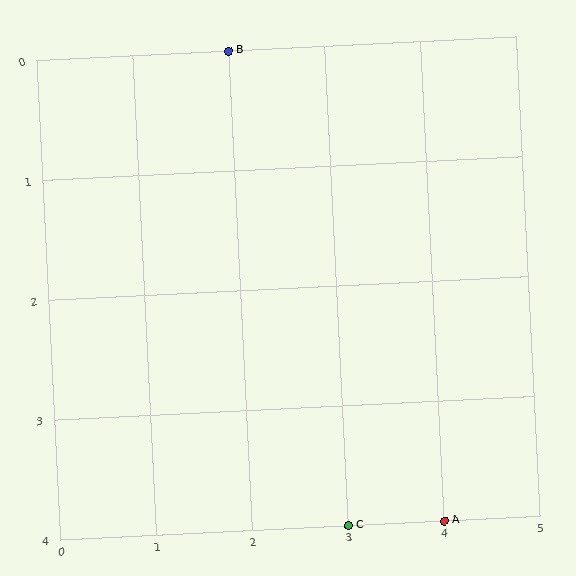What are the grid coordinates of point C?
Point C is at grid coordinates (3, 4).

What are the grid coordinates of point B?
Point B is at grid coordinates (2, 0).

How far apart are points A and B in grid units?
Points A and B are 2 columns and 4 rows apart (about 4.5 grid units diagonally).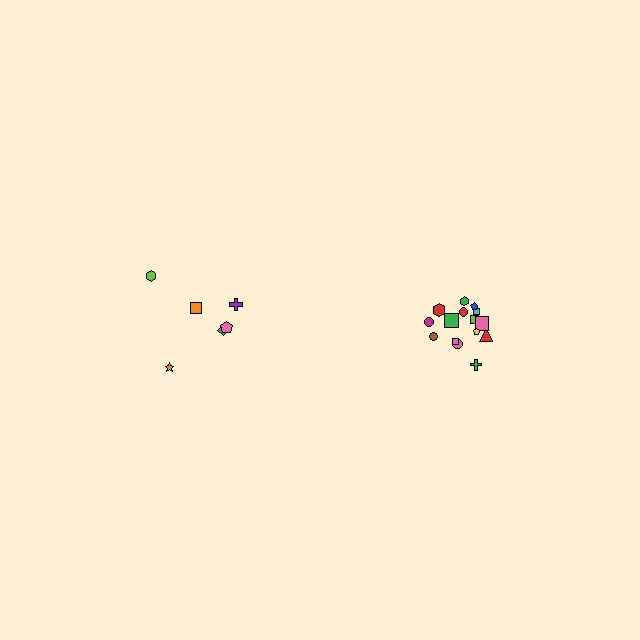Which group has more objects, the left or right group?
The right group.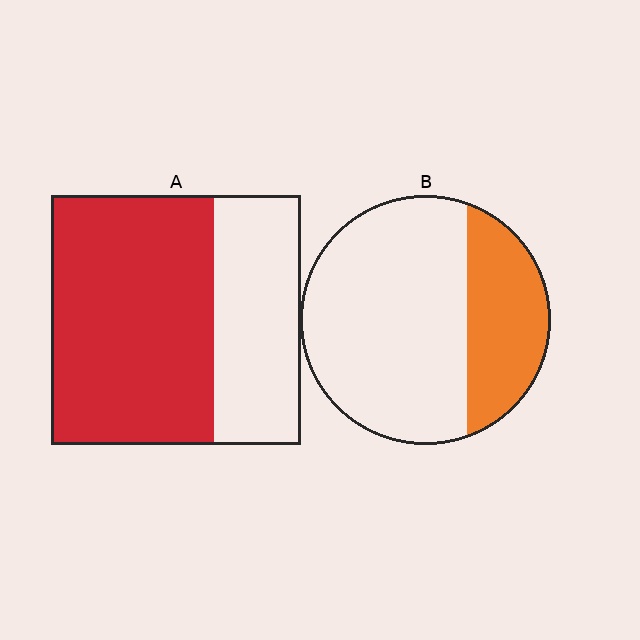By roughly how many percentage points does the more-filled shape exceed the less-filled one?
By roughly 35 percentage points (A over B).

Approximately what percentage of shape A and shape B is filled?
A is approximately 65% and B is approximately 30%.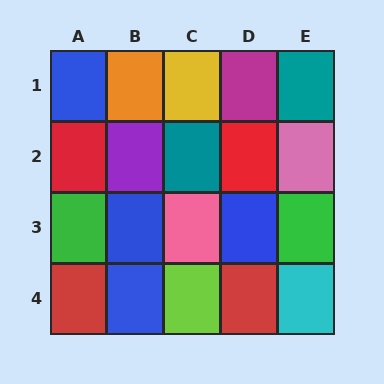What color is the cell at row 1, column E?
Teal.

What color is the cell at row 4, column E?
Cyan.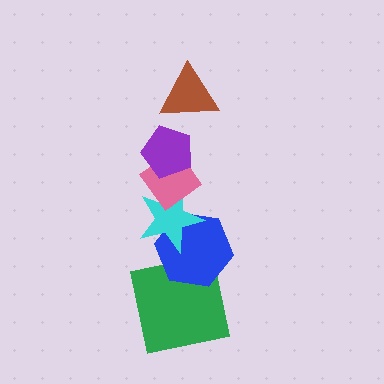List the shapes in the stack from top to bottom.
From top to bottom: the brown triangle, the purple pentagon, the pink diamond, the cyan star, the blue hexagon, the green square.